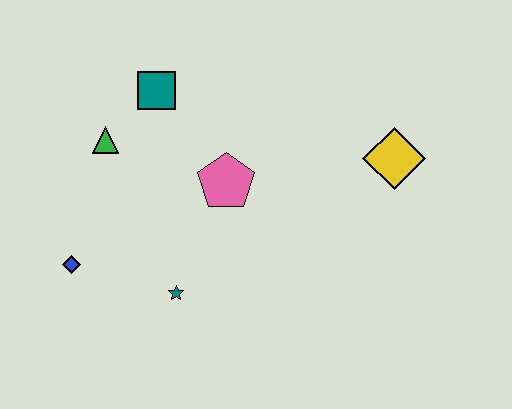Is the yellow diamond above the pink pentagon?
Yes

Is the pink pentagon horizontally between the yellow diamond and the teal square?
Yes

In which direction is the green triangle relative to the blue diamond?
The green triangle is above the blue diamond.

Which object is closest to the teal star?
The blue diamond is closest to the teal star.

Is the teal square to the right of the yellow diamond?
No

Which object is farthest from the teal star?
The yellow diamond is farthest from the teal star.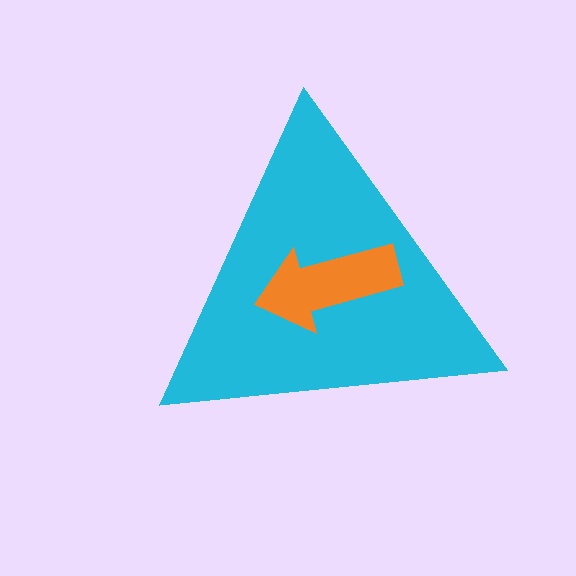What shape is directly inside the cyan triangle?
The orange arrow.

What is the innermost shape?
The orange arrow.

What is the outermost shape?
The cyan triangle.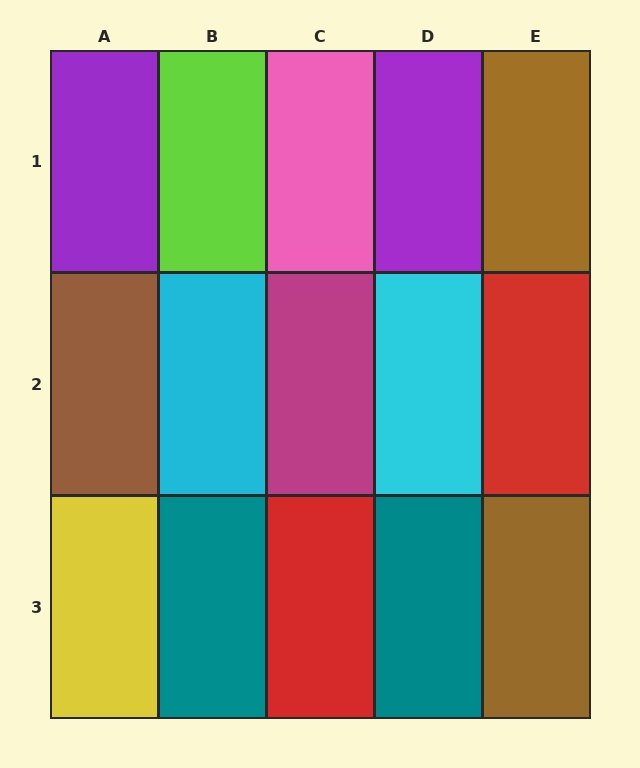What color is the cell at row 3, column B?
Teal.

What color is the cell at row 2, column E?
Red.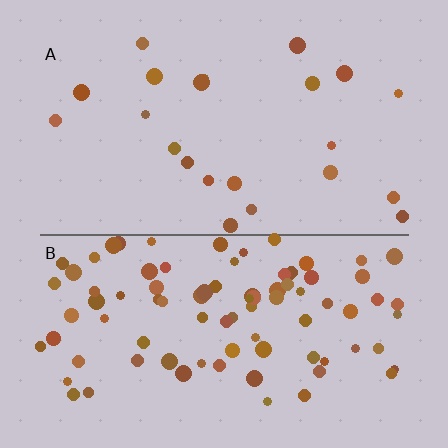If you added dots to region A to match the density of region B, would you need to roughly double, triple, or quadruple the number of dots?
Approximately quadruple.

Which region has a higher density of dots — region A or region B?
B (the bottom).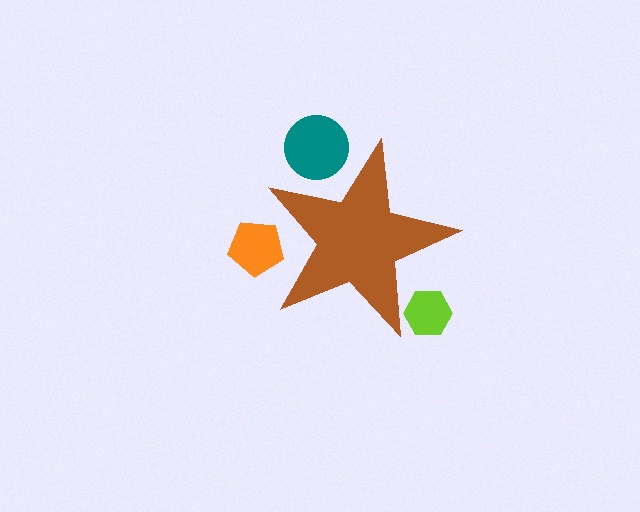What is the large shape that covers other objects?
A brown star.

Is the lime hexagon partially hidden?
Yes, the lime hexagon is partially hidden behind the brown star.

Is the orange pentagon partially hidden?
Yes, the orange pentagon is partially hidden behind the brown star.